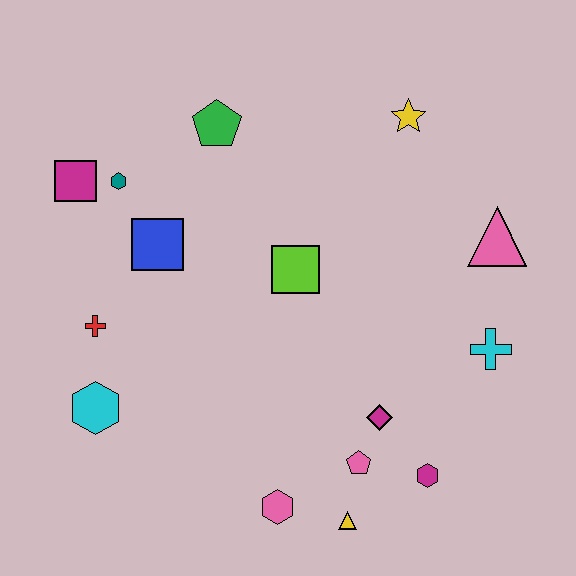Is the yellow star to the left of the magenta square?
No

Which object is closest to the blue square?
The teal hexagon is closest to the blue square.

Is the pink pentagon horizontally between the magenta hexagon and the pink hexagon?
Yes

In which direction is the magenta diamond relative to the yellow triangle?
The magenta diamond is above the yellow triangle.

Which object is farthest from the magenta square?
The magenta hexagon is farthest from the magenta square.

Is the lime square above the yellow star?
No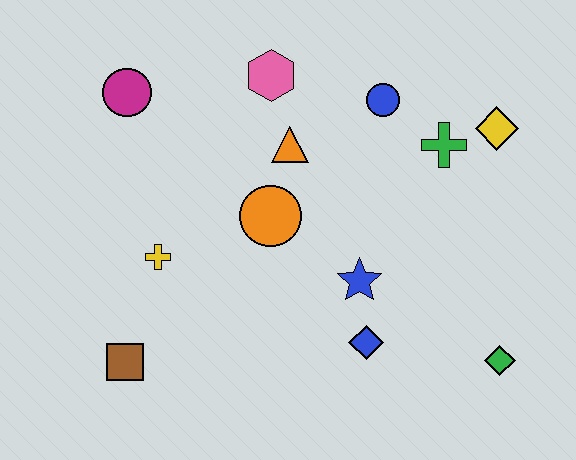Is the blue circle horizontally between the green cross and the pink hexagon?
Yes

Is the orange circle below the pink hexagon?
Yes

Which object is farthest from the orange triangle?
The green diamond is farthest from the orange triangle.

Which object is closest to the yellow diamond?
The green cross is closest to the yellow diamond.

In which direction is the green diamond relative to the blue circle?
The green diamond is below the blue circle.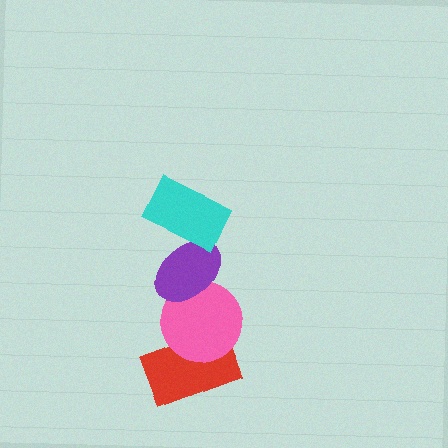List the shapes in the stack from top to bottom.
From top to bottom: the cyan rectangle, the purple ellipse, the pink circle, the red rectangle.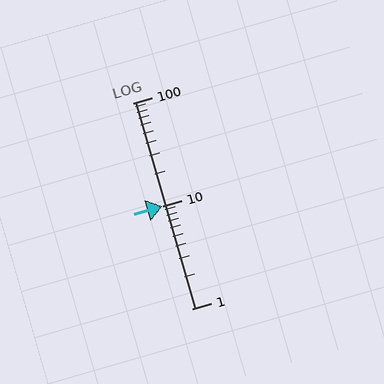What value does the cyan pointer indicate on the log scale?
The pointer indicates approximately 9.9.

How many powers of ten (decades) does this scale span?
The scale spans 2 decades, from 1 to 100.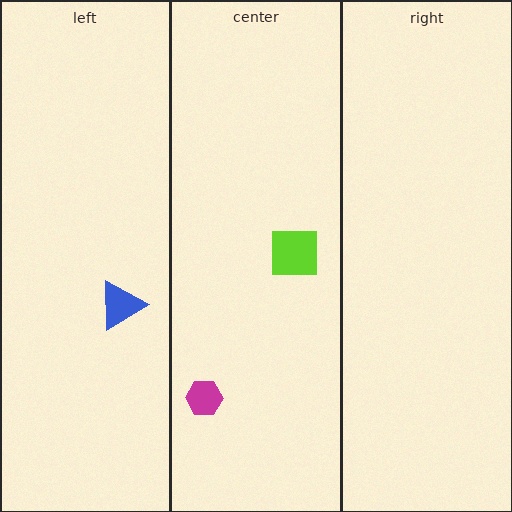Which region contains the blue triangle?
The left region.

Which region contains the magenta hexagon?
The center region.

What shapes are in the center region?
The magenta hexagon, the lime square.